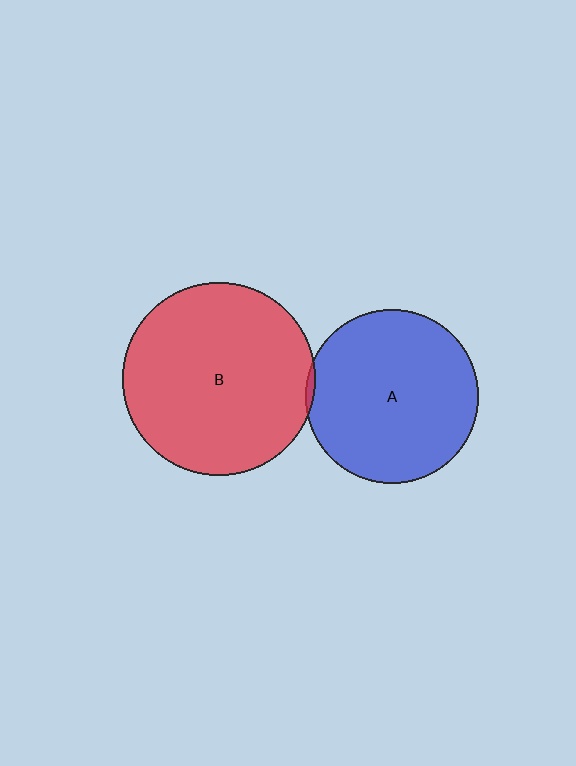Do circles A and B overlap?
Yes.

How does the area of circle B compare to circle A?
Approximately 1.2 times.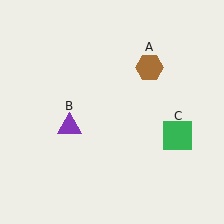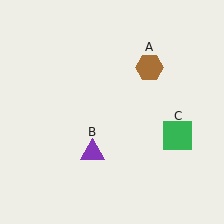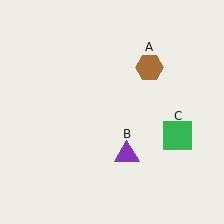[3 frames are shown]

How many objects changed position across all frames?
1 object changed position: purple triangle (object B).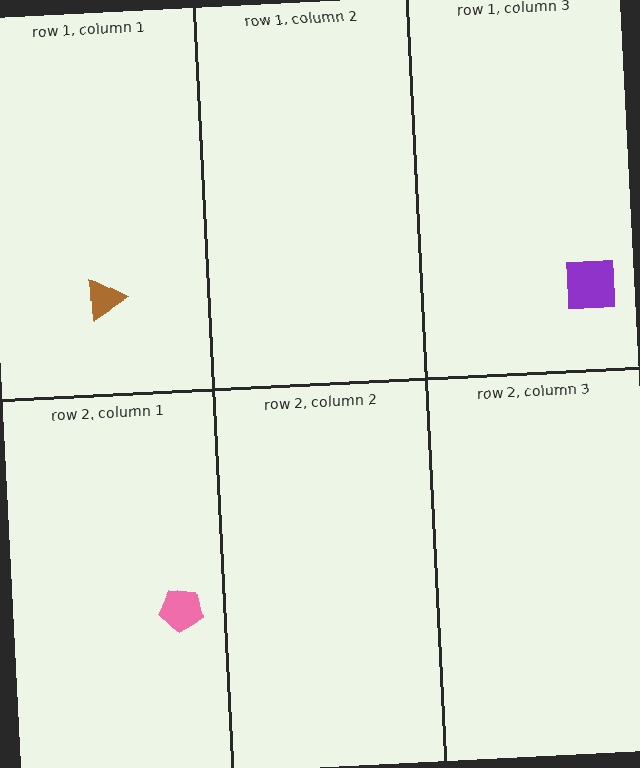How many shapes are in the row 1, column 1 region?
1.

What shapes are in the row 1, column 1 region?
The brown triangle.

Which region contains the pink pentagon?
The row 2, column 1 region.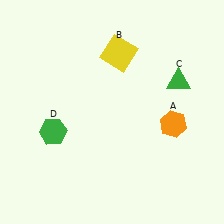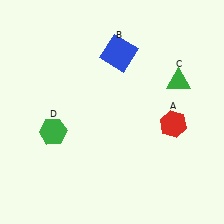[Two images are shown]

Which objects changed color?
A changed from orange to red. B changed from yellow to blue.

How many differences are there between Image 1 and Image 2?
There are 2 differences between the two images.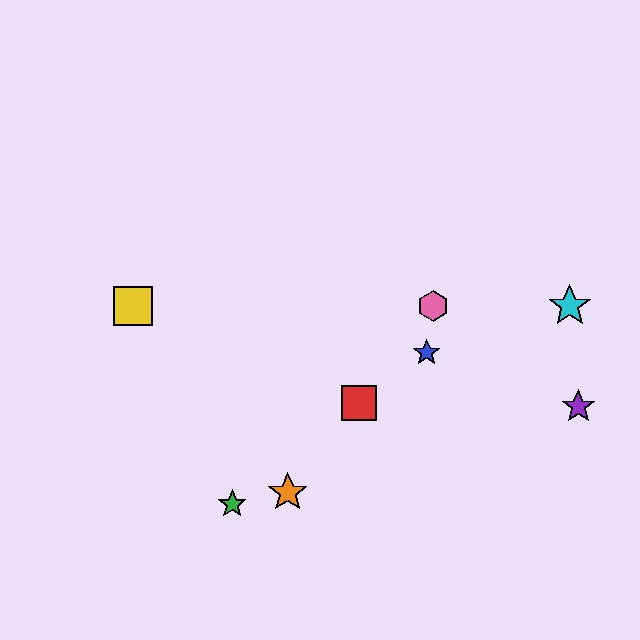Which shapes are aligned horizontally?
The yellow square, the cyan star, the pink hexagon are aligned horizontally.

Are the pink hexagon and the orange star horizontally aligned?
No, the pink hexagon is at y≈306 and the orange star is at y≈493.